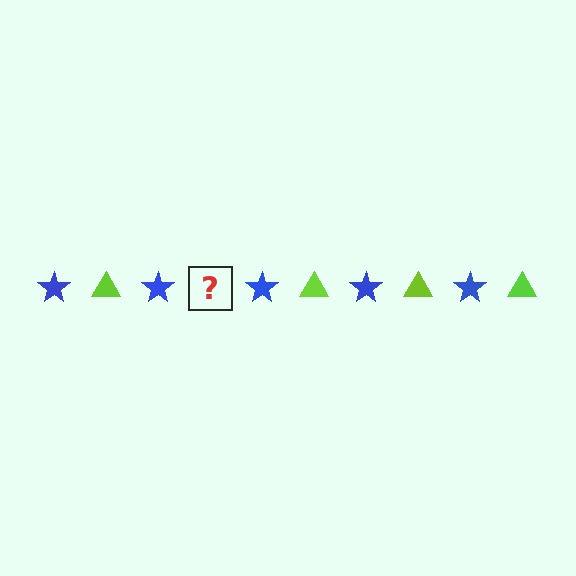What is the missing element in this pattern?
The missing element is a lime triangle.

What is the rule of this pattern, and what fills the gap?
The rule is that the pattern alternates between blue star and lime triangle. The gap should be filled with a lime triangle.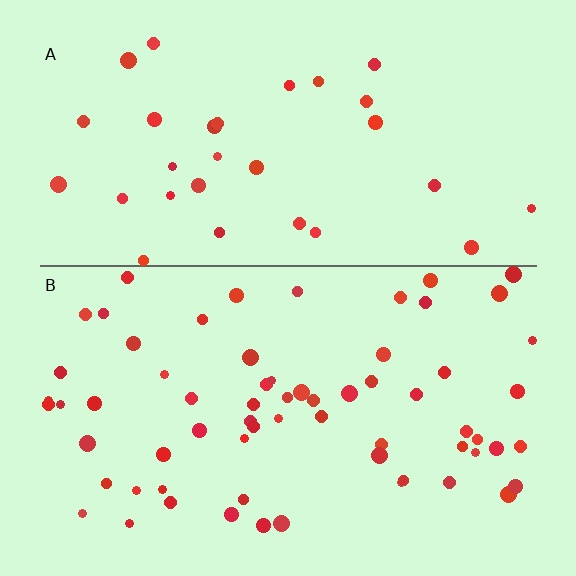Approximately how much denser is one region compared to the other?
Approximately 2.2× — region B over region A.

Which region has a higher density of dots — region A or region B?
B (the bottom).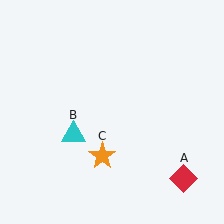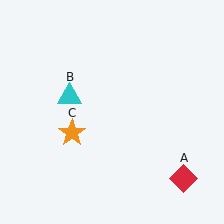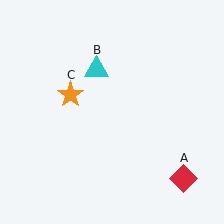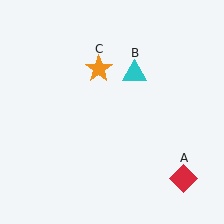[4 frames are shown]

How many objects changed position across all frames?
2 objects changed position: cyan triangle (object B), orange star (object C).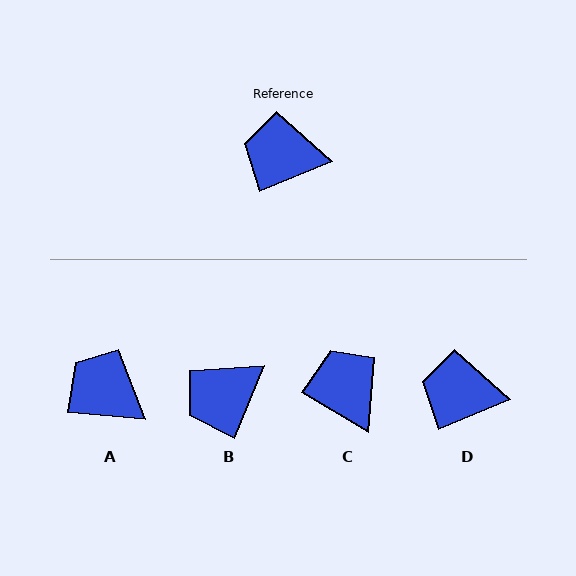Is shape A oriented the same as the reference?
No, it is off by about 27 degrees.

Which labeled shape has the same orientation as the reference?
D.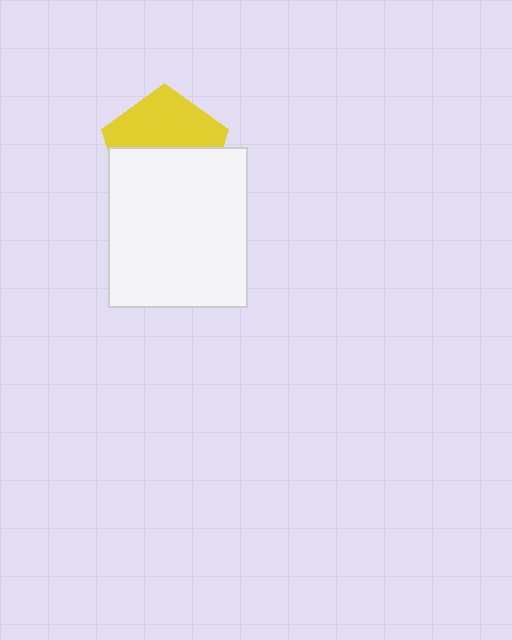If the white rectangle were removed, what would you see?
You would see the complete yellow pentagon.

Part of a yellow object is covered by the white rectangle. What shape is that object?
It is a pentagon.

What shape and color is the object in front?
The object in front is a white rectangle.